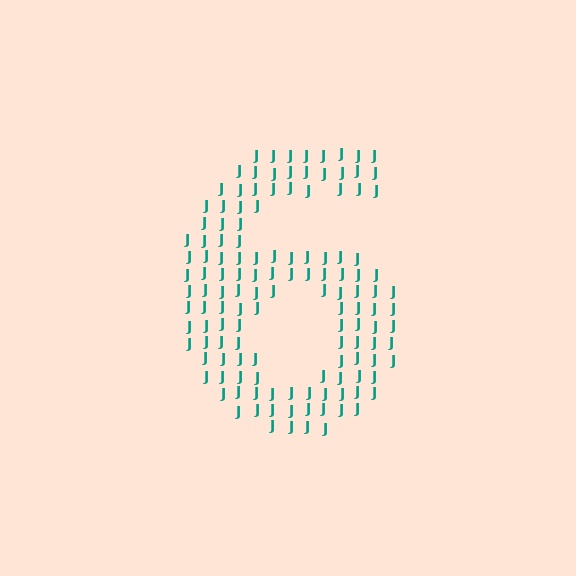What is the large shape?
The large shape is the digit 6.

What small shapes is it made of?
It is made of small letter J's.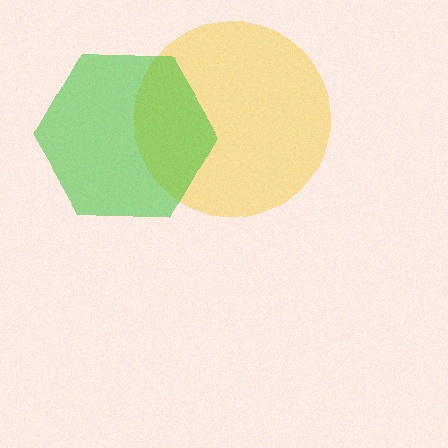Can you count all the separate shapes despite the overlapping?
Yes, there are 2 separate shapes.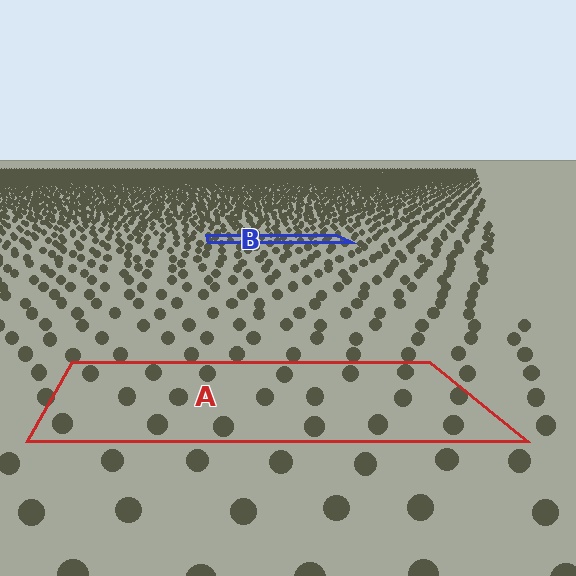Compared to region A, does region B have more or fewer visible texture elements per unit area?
Region B has more texture elements per unit area — they are packed more densely because it is farther away.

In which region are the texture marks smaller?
The texture marks are smaller in region B, because it is farther away.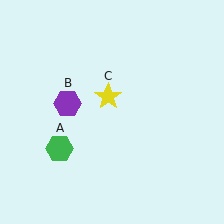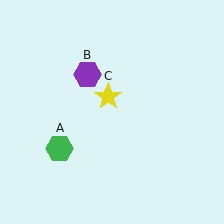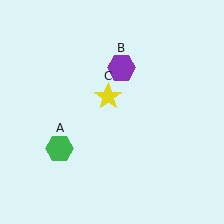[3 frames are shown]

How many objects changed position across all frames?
1 object changed position: purple hexagon (object B).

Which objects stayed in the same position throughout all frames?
Green hexagon (object A) and yellow star (object C) remained stationary.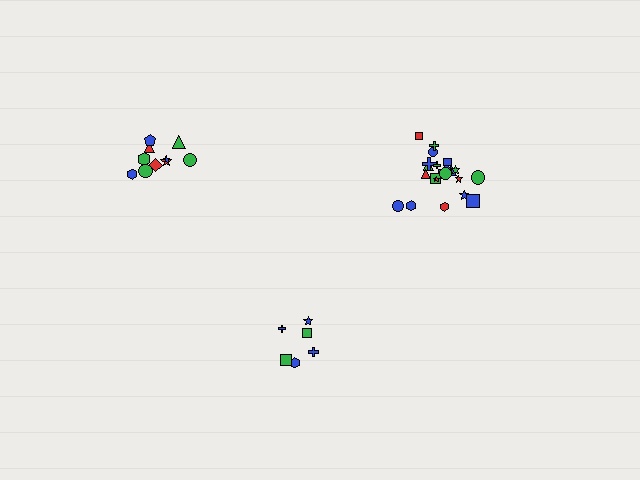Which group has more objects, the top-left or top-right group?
The top-right group.